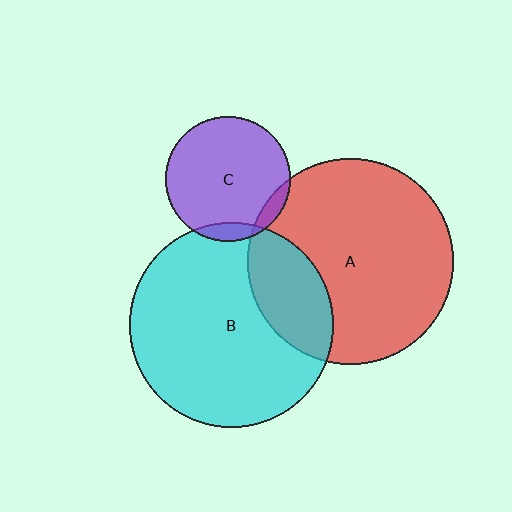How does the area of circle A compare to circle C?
Approximately 2.7 times.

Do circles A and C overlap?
Yes.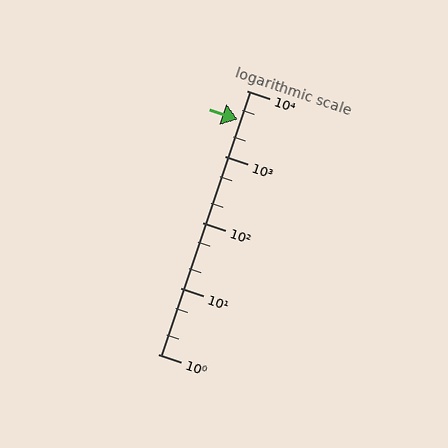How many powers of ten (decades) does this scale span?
The scale spans 4 decades, from 1 to 10000.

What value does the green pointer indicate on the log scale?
The pointer indicates approximately 3700.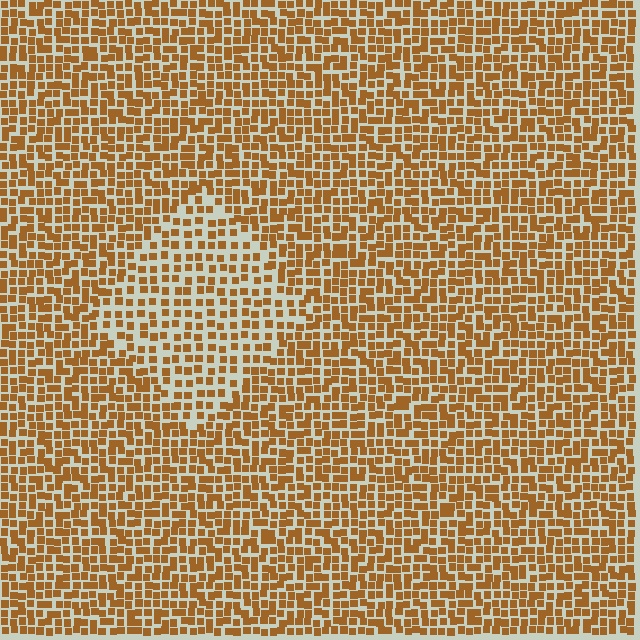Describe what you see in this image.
The image contains small brown elements arranged at two different densities. A diamond-shaped region is visible where the elements are less densely packed than the surrounding area.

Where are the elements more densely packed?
The elements are more densely packed outside the diamond boundary.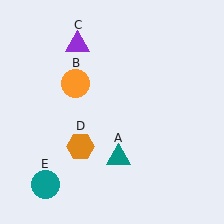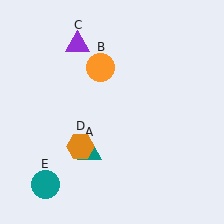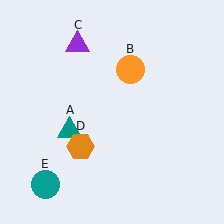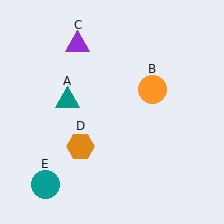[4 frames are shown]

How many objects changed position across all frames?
2 objects changed position: teal triangle (object A), orange circle (object B).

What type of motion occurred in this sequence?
The teal triangle (object A), orange circle (object B) rotated clockwise around the center of the scene.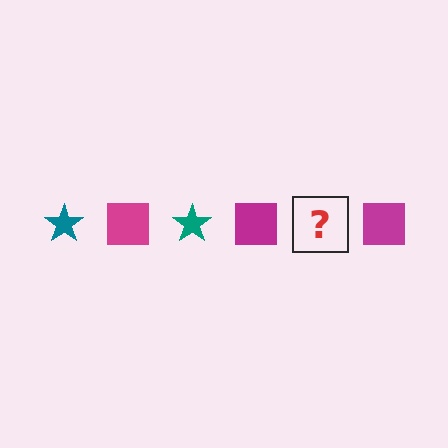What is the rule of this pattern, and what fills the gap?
The rule is that the pattern alternates between teal star and magenta square. The gap should be filled with a teal star.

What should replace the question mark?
The question mark should be replaced with a teal star.